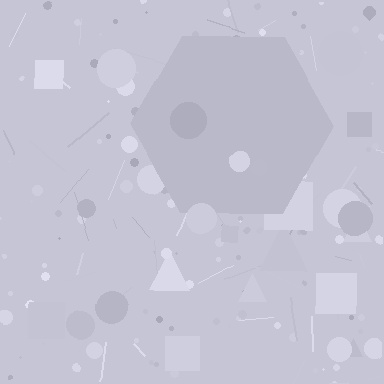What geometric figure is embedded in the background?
A hexagon is embedded in the background.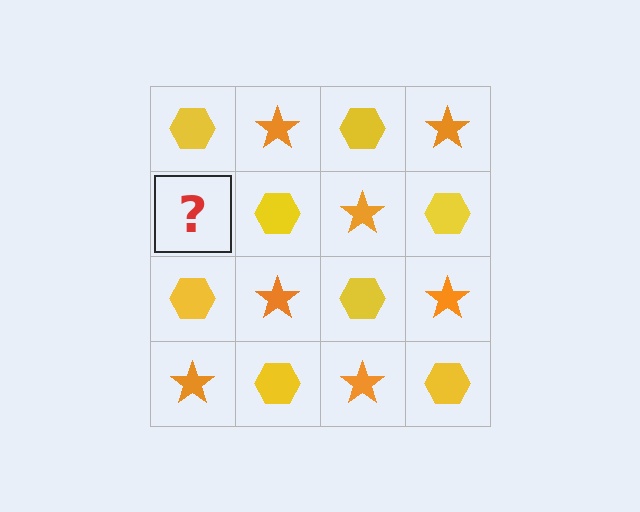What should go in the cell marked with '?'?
The missing cell should contain an orange star.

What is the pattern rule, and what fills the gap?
The rule is that it alternates yellow hexagon and orange star in a checkerboard pattern. The gap should be filled with an orange star.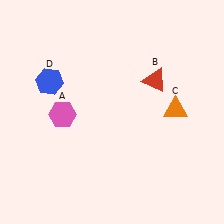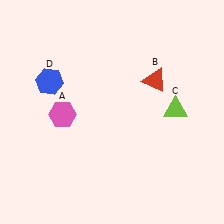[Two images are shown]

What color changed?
The triangle (C) changed from orange in Image 1 to lime in Image 2.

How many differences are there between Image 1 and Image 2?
There is 1 difference between the two images.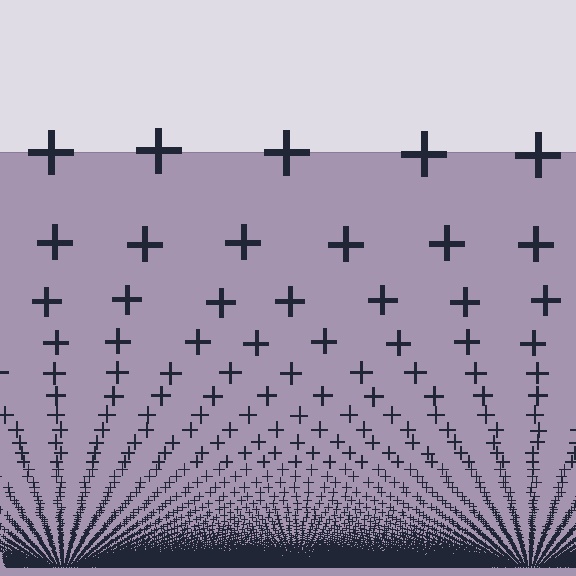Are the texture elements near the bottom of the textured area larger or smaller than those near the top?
Smaller. The gradient is inverted — elements near the bottom are smaller and denser.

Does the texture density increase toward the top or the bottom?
Density increases toward the bottom.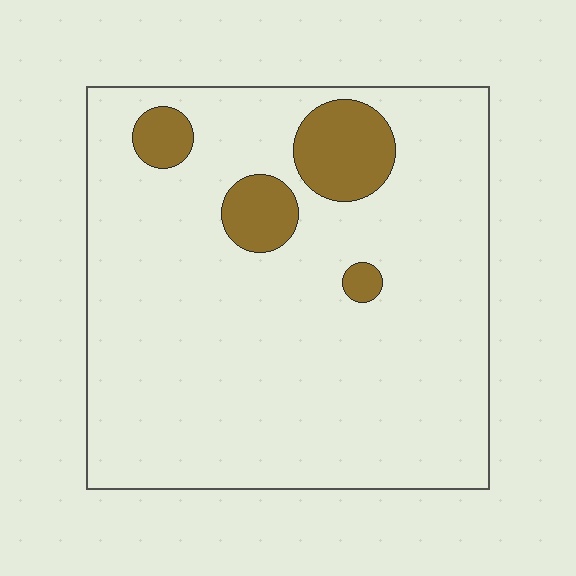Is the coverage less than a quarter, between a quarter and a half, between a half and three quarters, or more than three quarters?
Less than a quarter.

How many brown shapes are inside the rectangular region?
4.